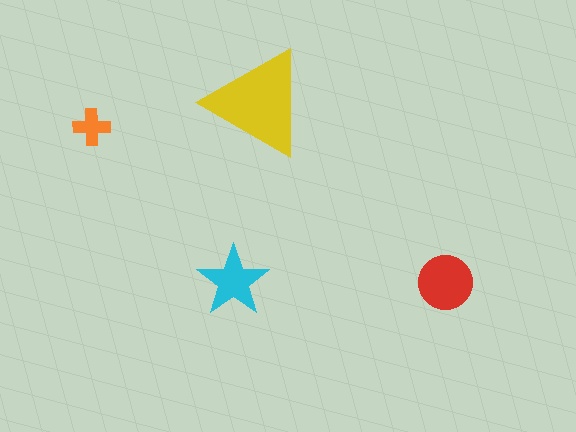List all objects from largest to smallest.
The yellow triangle, the red circle, the cyan star, the orange cross.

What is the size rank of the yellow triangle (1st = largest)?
1st.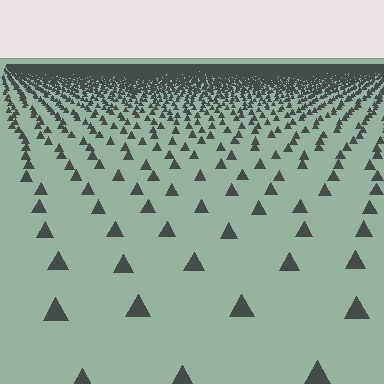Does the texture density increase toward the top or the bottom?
Density increases toward the top.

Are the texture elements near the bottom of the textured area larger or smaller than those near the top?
Larger. Near the bottom, elements are closer to the viewer and appear at a bigger on-screen size.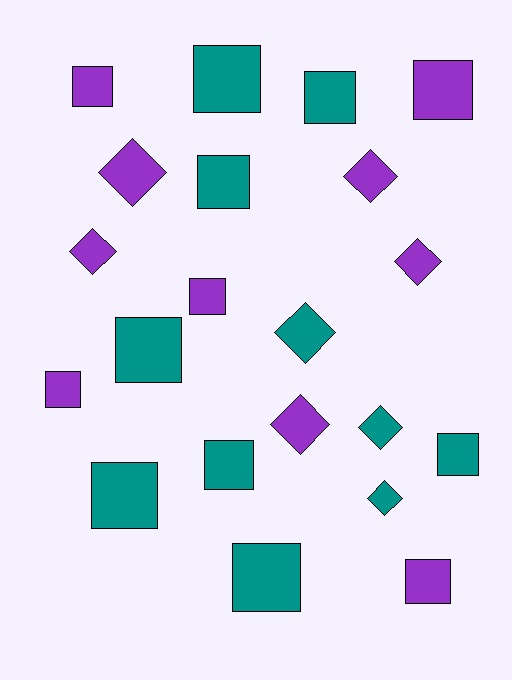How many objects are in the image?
There are 21 objects.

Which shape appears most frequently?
Square, with 13 objects.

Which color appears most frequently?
Teal, with 11 objects.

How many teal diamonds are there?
There are 3 teal diamonds.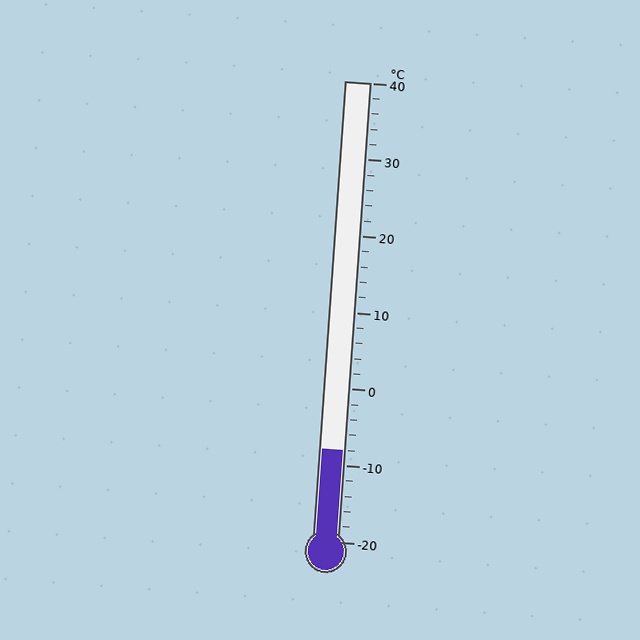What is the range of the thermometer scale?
The thermometer scale ranges from -20°C to 40°C.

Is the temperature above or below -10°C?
The temperature is above -10°C.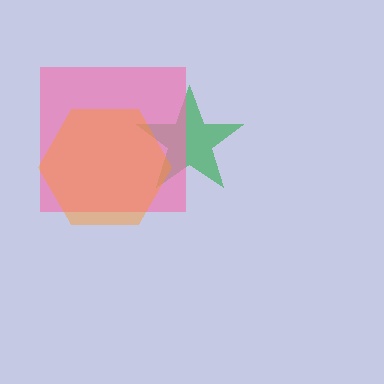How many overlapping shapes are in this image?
There are 3 overlapping shapes in the image.